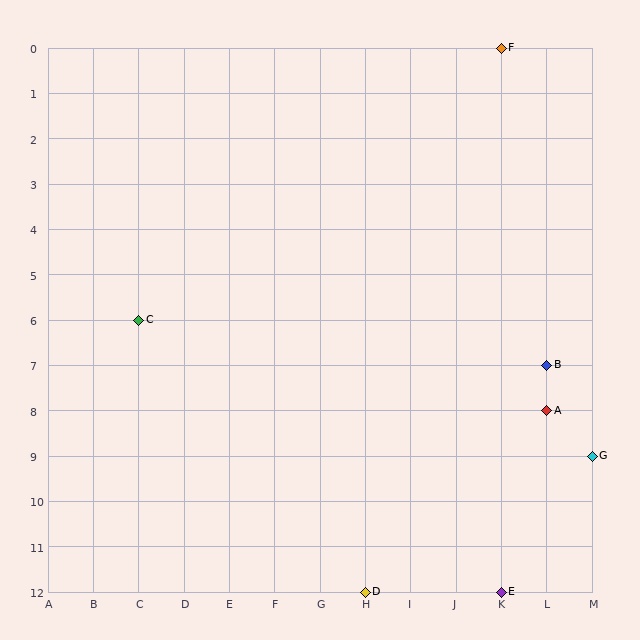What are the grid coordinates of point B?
Point B is at grid coordinates (L, 7).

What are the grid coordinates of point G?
Point G is at grid coordinates (M, 9).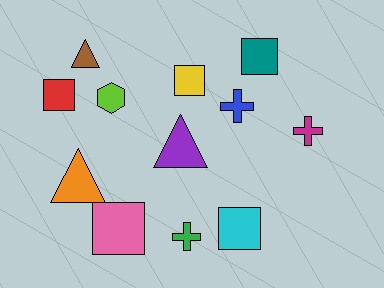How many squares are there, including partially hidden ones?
There are 5 squares.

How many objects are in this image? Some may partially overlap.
There are 12 objects.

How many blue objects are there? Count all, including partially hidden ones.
There is 1 blue object.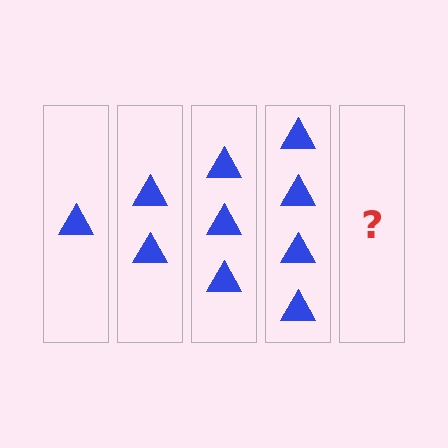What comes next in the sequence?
The next element should be 5 triangles.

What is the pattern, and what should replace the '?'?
The pattern is that each step adds one more triangle. The '?' should be 5 triangles.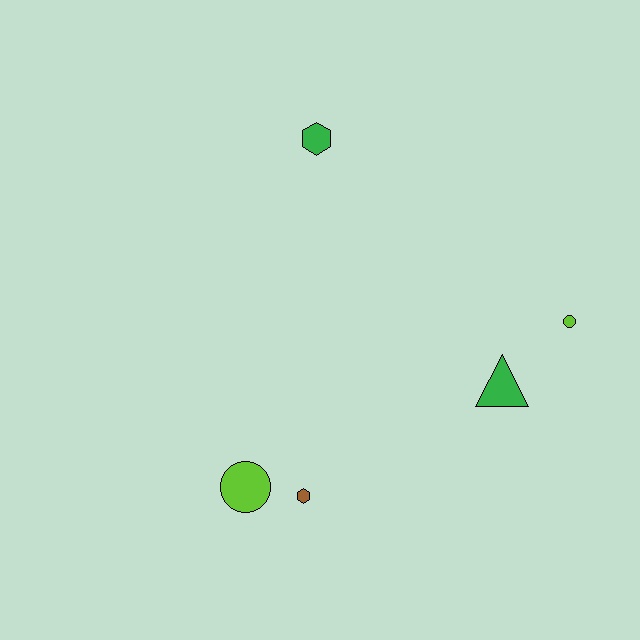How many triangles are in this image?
There is 1 triangle.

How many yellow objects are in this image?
There are no yellow objects.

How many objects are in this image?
There are 5 objects.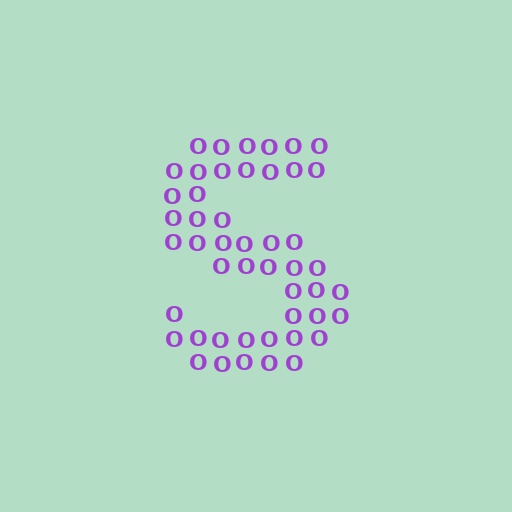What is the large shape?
The large shape is the letter S.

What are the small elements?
The small elements are letter O's.